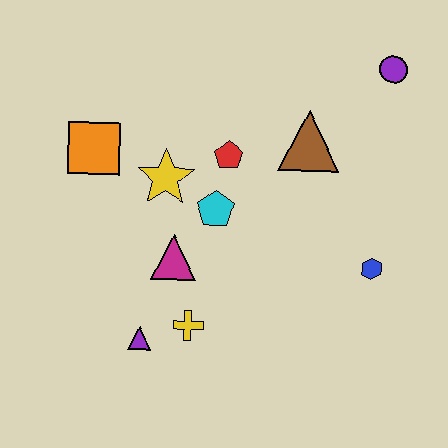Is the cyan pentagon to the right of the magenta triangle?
Yes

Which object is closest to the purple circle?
The brown triangle is closest to the purple circle.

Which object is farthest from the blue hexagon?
The orange square is farthest from the blue hexagon.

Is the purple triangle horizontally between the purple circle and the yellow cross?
No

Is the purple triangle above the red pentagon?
No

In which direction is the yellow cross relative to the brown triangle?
The yellow cross is below the brown triangle.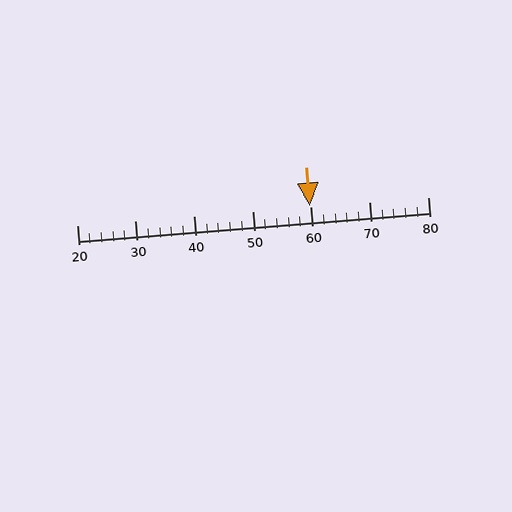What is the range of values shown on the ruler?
The ruler shows values from 20 to 80.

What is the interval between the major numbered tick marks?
The major tick marks are spaced 10 units apart.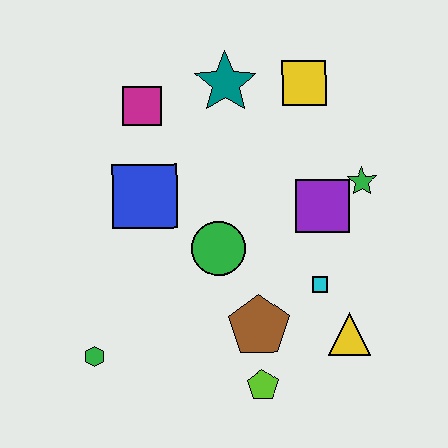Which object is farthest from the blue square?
The yellow triangle is farthest from the blue square.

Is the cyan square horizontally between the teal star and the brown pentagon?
No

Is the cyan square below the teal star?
Yes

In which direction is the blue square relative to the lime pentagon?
The blue square is above the lime pentagon.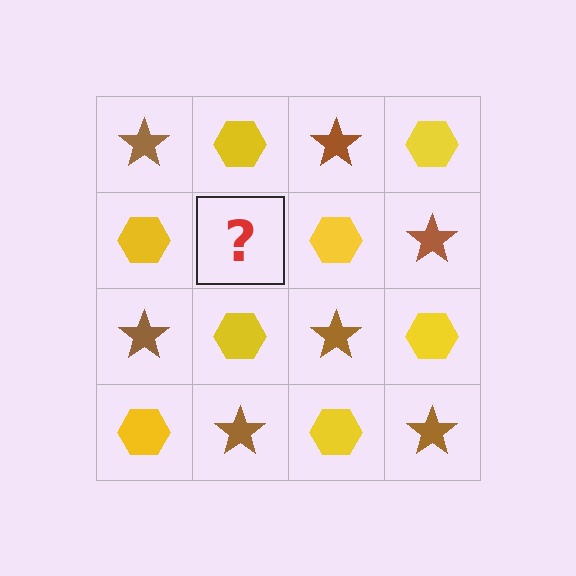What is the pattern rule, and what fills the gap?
The rule is that it alternates brown star and yellow hexagon in a checkerboard pattern. The gap should be filled with a brown star.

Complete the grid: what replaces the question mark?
The question mark should be replaced with a brown star.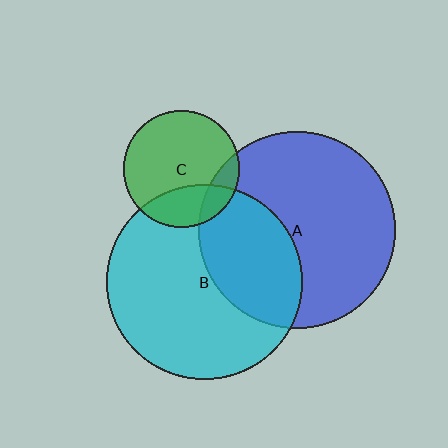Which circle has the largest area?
Circle A (blue).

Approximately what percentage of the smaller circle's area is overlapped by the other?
Approximately 35%.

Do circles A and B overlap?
Yes.